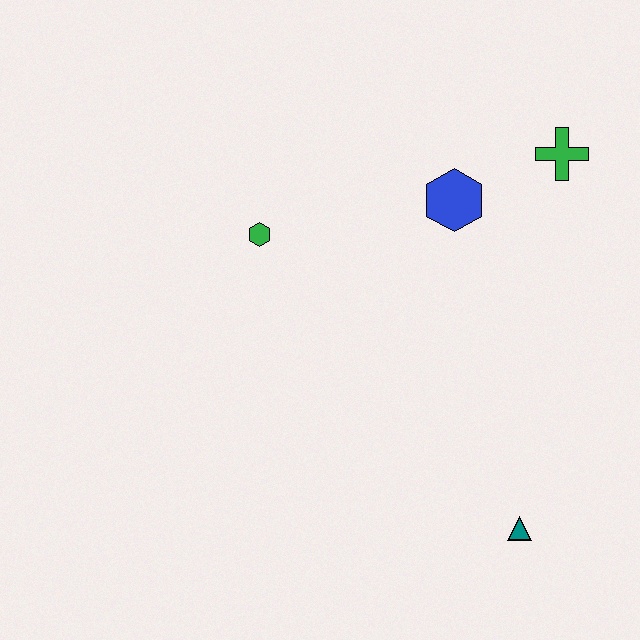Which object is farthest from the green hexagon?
The teal triangle is farthest from the green hexagon.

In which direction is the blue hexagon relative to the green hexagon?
The blue hexagon is to the right of the green hexagon.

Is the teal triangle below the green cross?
Yes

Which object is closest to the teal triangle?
The blue hexagon is closest to the teal triangle.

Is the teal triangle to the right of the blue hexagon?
Yes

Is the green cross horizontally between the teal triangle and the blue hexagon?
No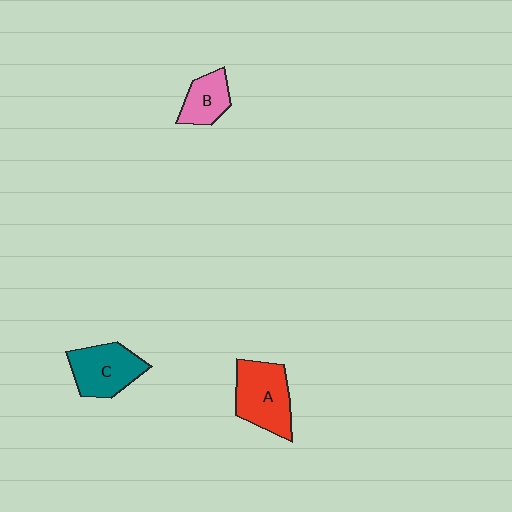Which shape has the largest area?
Shape A (red).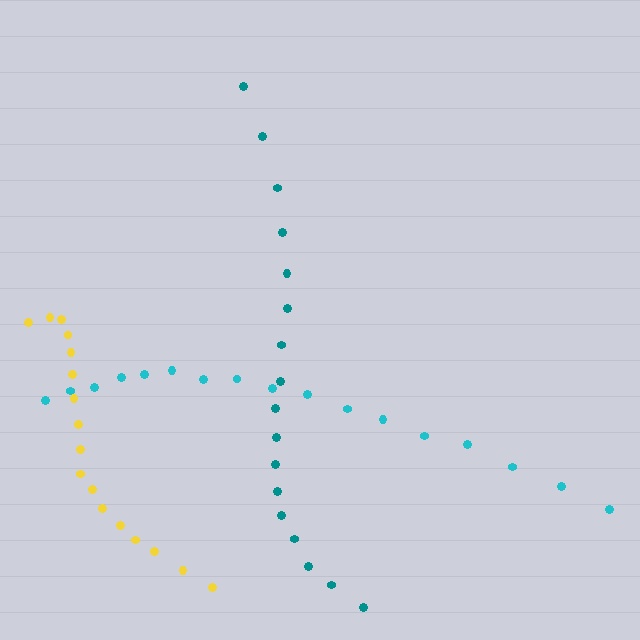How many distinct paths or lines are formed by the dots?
There are 3 distinct paths.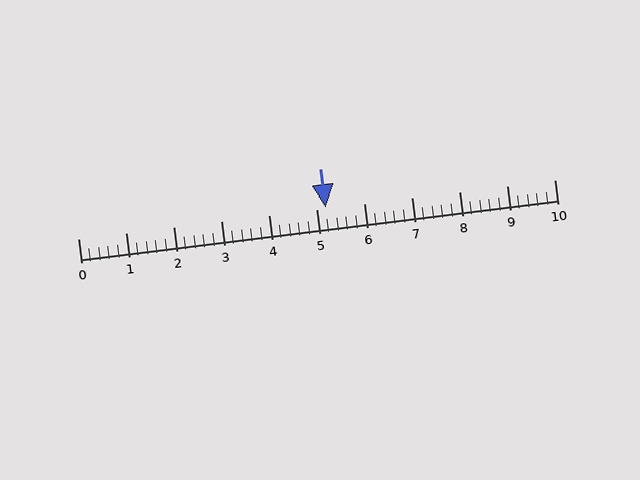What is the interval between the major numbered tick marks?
The major tick marks are spaced 1 units apart.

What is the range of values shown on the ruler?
The ruler shows values from 0 to 10.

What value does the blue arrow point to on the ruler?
The blue arrow points to approximately 5.2.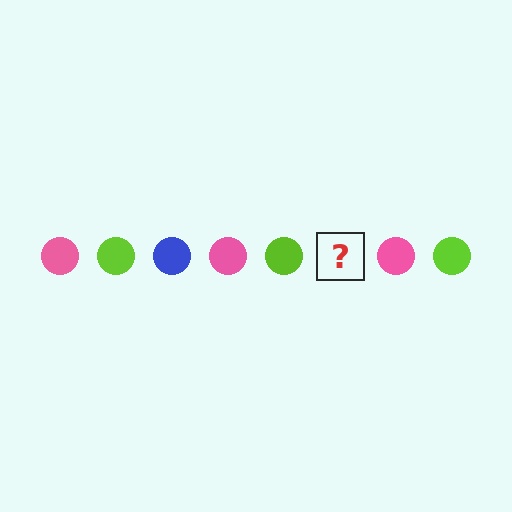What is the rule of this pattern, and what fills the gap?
The rule is that the pattern cycles through pink, lime, blue circles. The gap should be filled with a blue circle.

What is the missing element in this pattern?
The missing element is a blue circle.